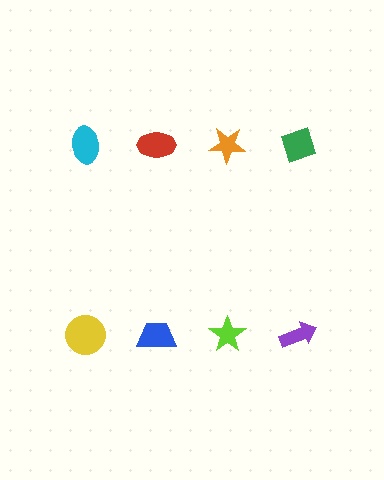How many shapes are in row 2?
4 shapes.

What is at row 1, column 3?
An orange star.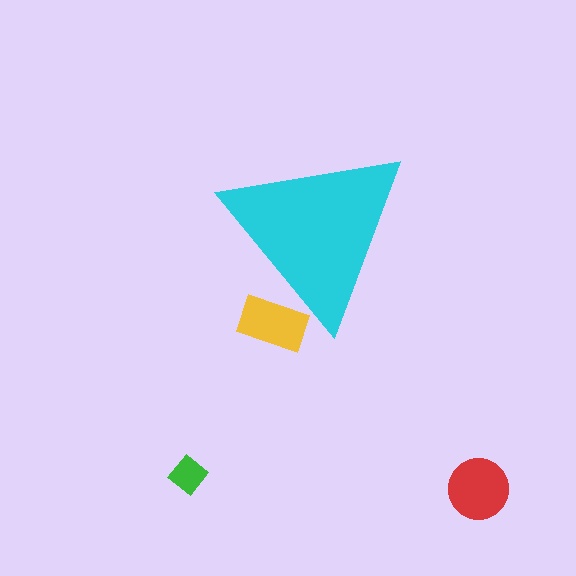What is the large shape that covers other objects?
A cyan triangle.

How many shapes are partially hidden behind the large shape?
1 shape is partially hidden.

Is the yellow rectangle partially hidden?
Yes, the yellow rectangle is partially hidden behind the cyan triangle.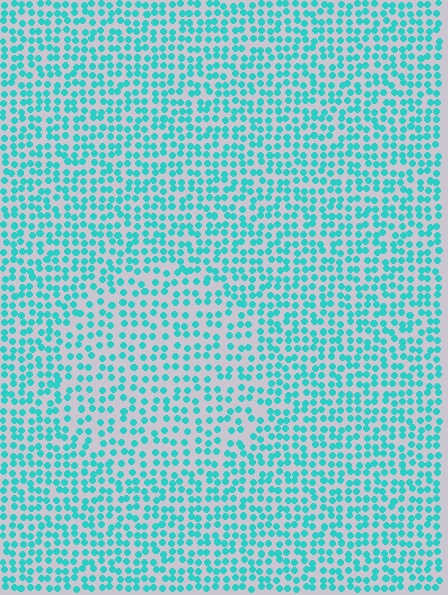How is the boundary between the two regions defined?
The boundary is defined by a change in element density (approximately 1.5x ratio). All elements are the same color, size, and shape.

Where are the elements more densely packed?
The elements are more densely packed outside the circle boundary.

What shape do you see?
I see a circle.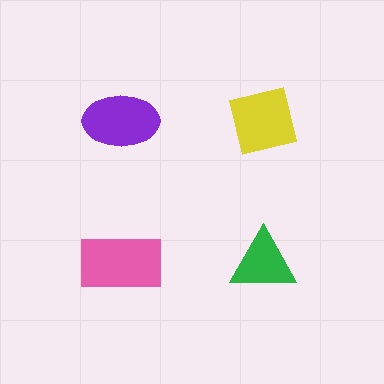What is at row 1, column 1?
A purple ellipse.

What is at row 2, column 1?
A pink rectangle.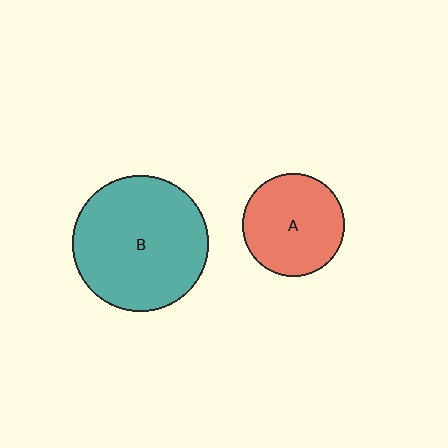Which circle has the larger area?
Circle B (teal).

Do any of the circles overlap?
No, none of the circles overlap.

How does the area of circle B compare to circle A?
Approximately 1.7 times.